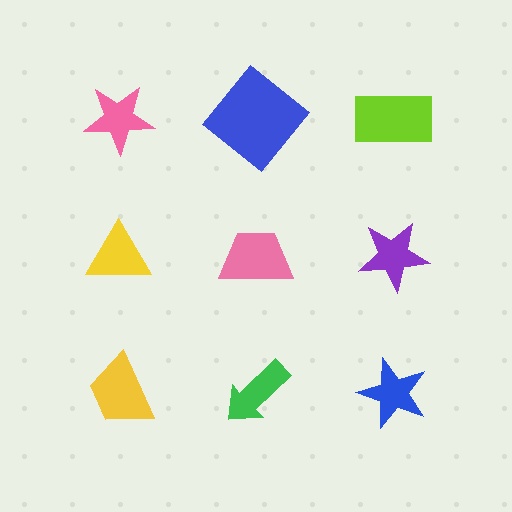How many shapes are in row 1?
3 shapes.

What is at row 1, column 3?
A lime rectangle.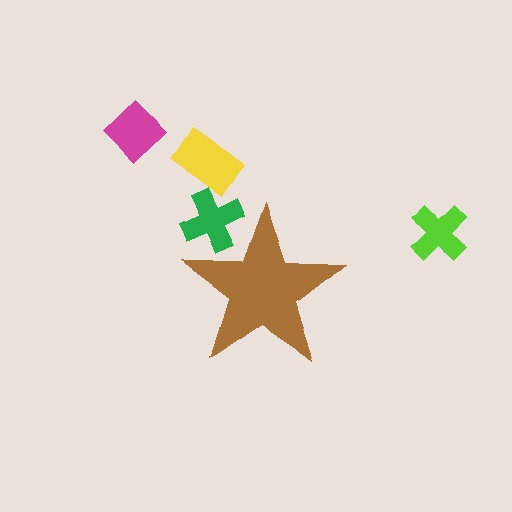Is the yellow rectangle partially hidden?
No, the yellow rectangle is fully visible.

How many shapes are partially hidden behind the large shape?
1 shape is partially hidden.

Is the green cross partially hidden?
Yes, the green cross is partially hidden behind the brown star.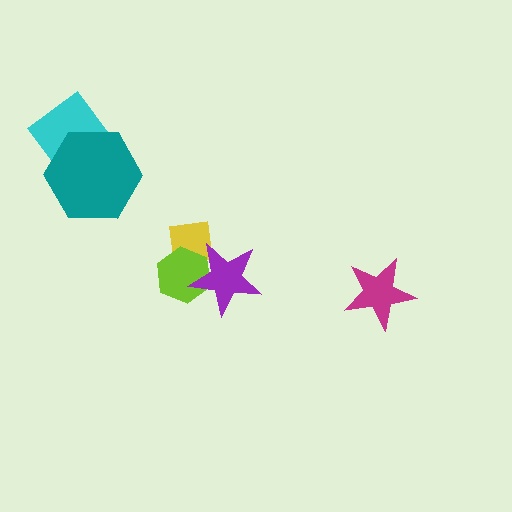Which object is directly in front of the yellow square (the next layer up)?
The lime hexagon is directly in front of the yellow square.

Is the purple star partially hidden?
No, no other shape covers it.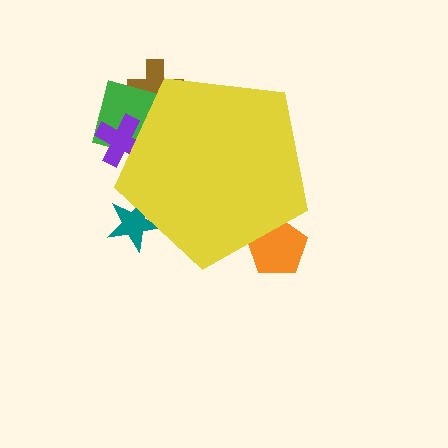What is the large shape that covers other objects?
A yellow pentagon.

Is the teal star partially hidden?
Yes, the teal star is partially hidden behind the yellow pentagon.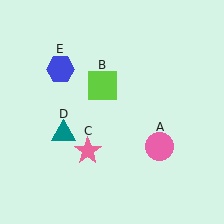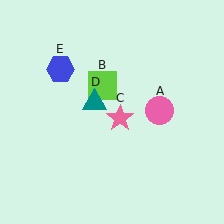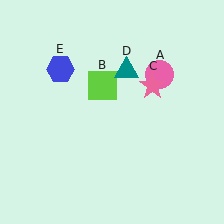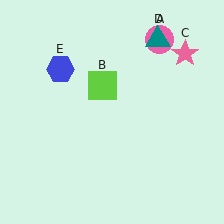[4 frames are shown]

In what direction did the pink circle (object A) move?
The pink circle (object A) moved up.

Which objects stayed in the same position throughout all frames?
Lime square (object B) and blue hexagon (object E) remained stationary.